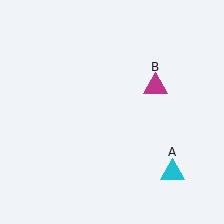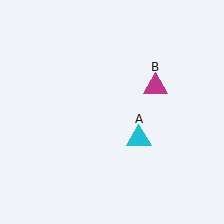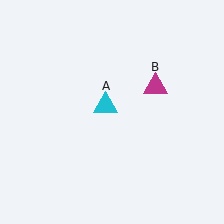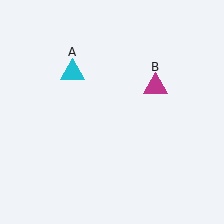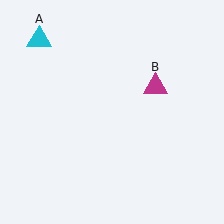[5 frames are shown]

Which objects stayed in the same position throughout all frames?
Magenta triangle (object B) remained stationary.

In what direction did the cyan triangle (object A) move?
The cyan triangle (object A) moved up and to the left.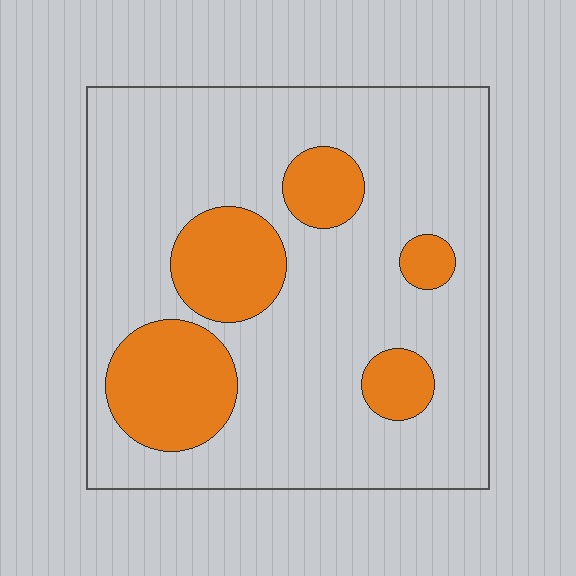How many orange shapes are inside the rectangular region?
5.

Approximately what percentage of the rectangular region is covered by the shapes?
Approximately 25%.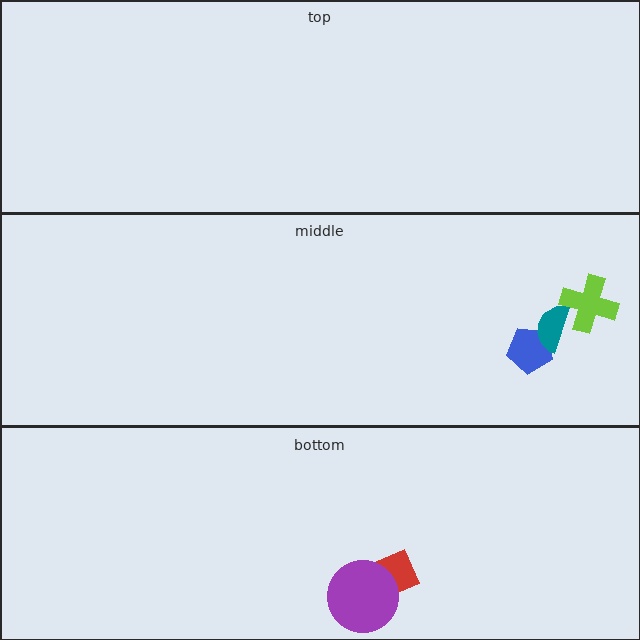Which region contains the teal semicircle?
The middle region.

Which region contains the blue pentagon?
The middle region.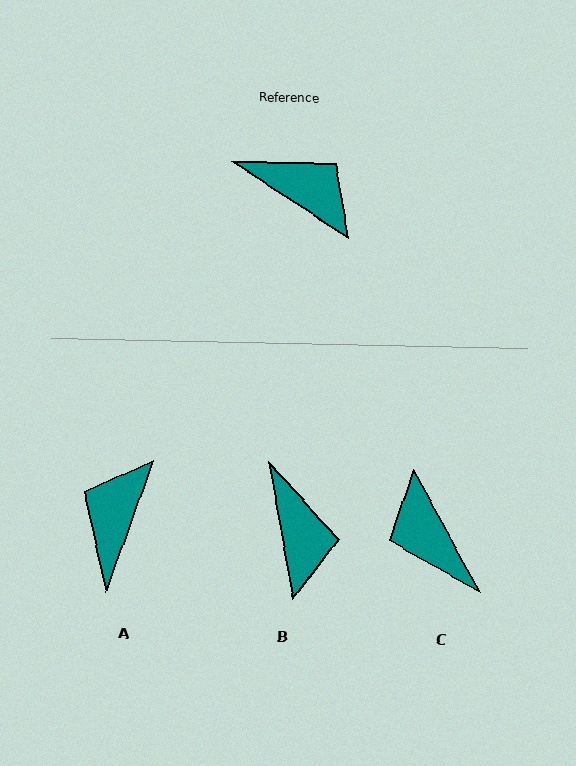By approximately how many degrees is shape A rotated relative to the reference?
Approximately 103 degrees counter-clockwise.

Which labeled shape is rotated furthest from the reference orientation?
C, about 152 degrees away.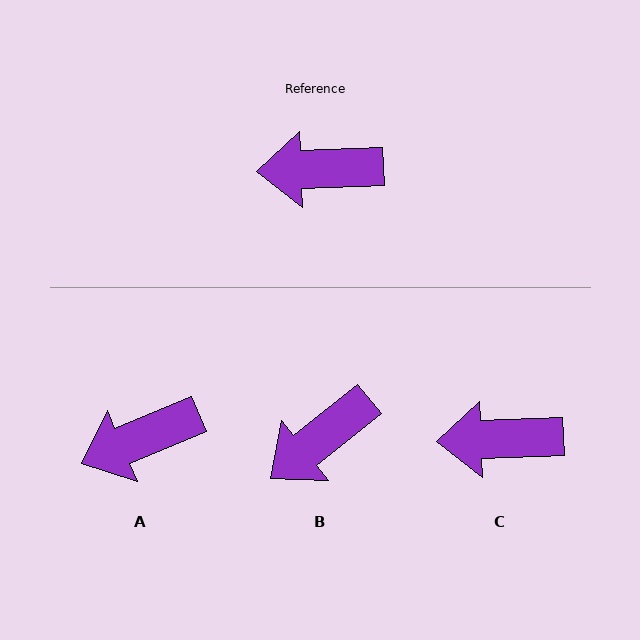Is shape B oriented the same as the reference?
No, it is off by about 36 degrees.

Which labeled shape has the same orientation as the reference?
C.